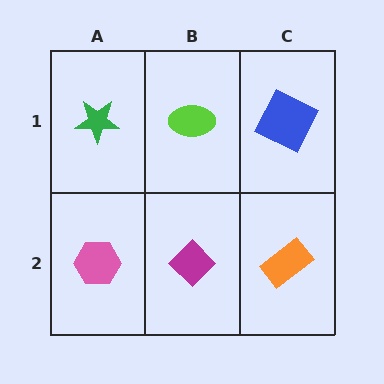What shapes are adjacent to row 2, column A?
A green star (row 1, column A), a magenta diamond (row 2, column B).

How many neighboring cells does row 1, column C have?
2.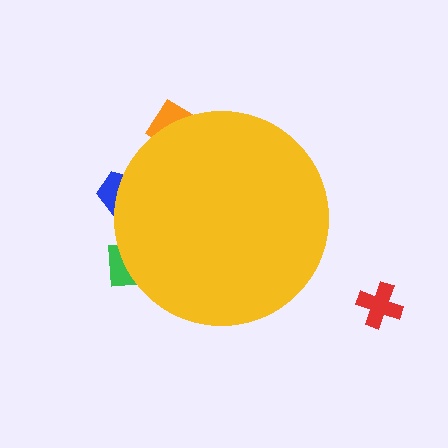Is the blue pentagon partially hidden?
Yes, the blue pentagon is partially hidden behind the yellow circle.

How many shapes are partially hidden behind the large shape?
3 shapes are partially hidden.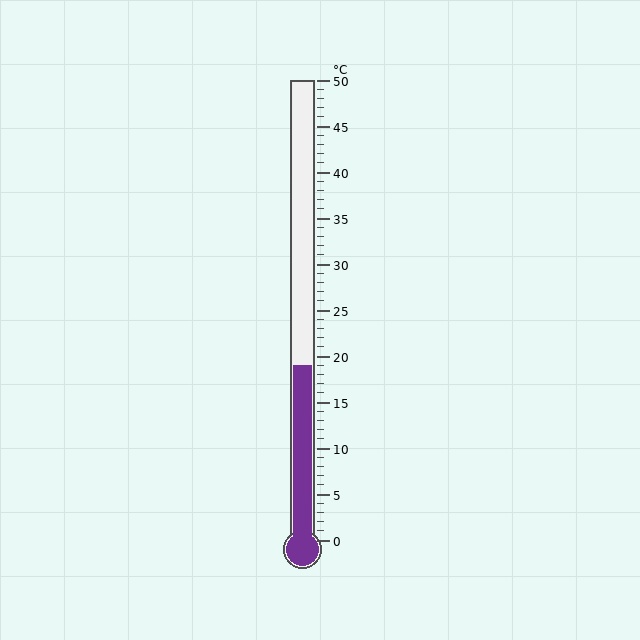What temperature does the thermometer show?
The thermometer shows approximately 19°C.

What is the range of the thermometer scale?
The thermometer scale ranges from 0°C to 50°C.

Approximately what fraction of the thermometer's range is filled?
The thermometer is filled to approximately 40% of its range.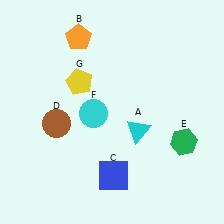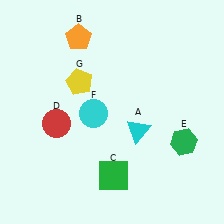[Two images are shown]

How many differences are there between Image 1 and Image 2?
There are 2 differences between the two images.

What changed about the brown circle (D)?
In Image 1, D is brown. In Image 2, it changed to red.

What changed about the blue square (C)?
In Image 1, C is blue. In Image 2, it changed to green.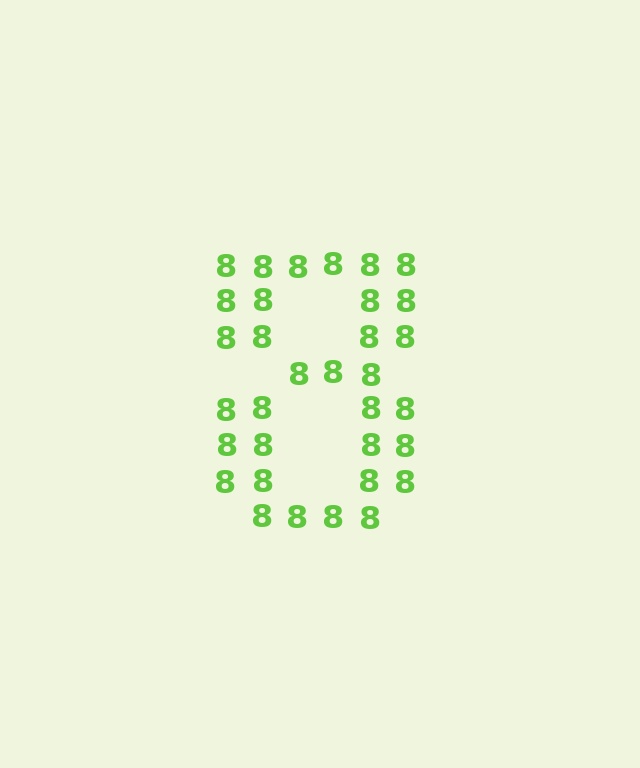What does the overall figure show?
The overall figure shows the digit 8.